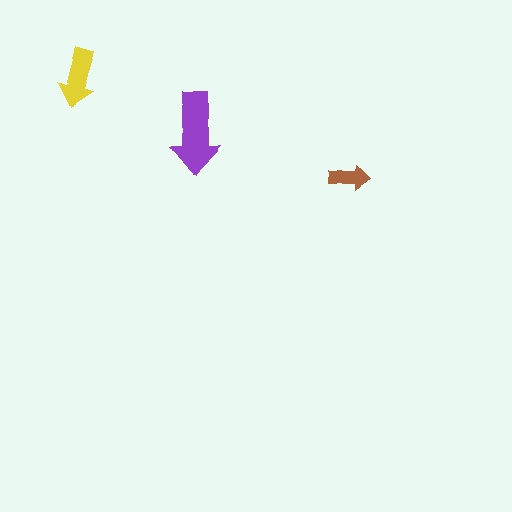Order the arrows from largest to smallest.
the purple one, the yellow one, the brown one.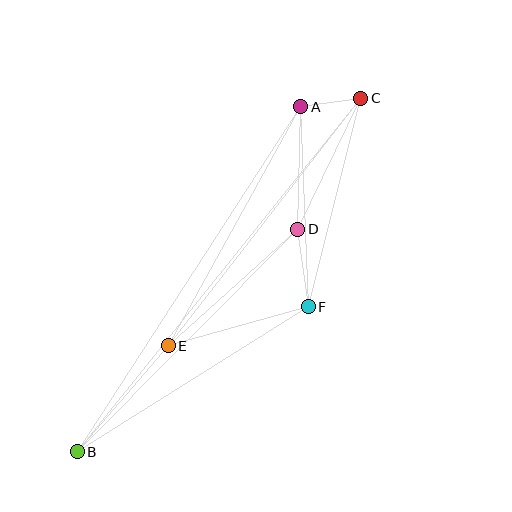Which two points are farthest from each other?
Points B and C are farthest from each other.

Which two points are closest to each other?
Points A and C are closest to each other.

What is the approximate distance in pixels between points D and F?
The distance between D and F is approximately 78 pixels.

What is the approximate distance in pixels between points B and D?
The distance between B and D is approximately 314 pixels.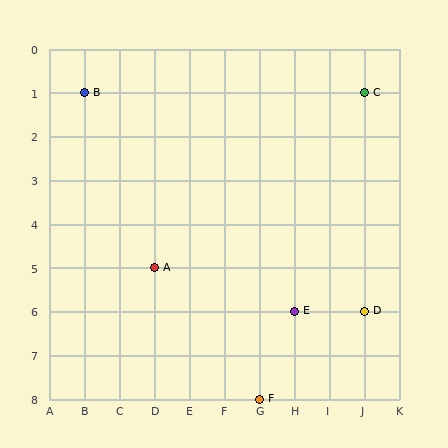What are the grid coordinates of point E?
Point E is at grid coordinates (H, 6).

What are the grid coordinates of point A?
Point A is at grid coordinates (D, 5).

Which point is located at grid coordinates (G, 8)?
Point F is at (G, 8).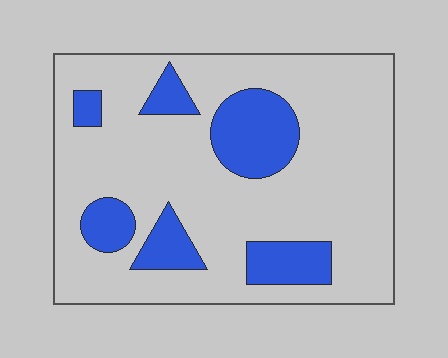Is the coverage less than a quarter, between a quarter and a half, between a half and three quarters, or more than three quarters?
Less than a quarter.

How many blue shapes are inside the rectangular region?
6.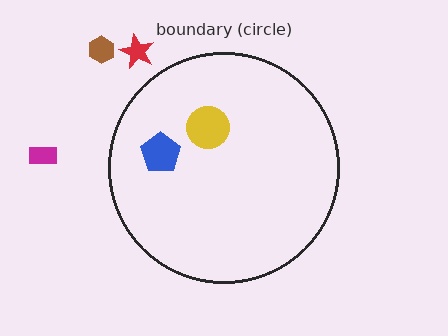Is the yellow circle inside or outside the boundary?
Inside.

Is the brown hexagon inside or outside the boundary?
Outside.